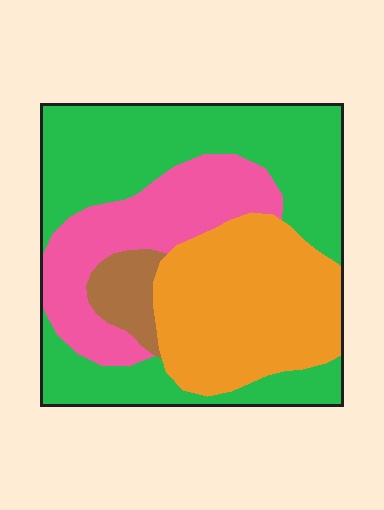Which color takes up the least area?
Brown, at roughly 5%.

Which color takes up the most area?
Green, at roughly 45%.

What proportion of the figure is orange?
Orange covers 29% of the figure.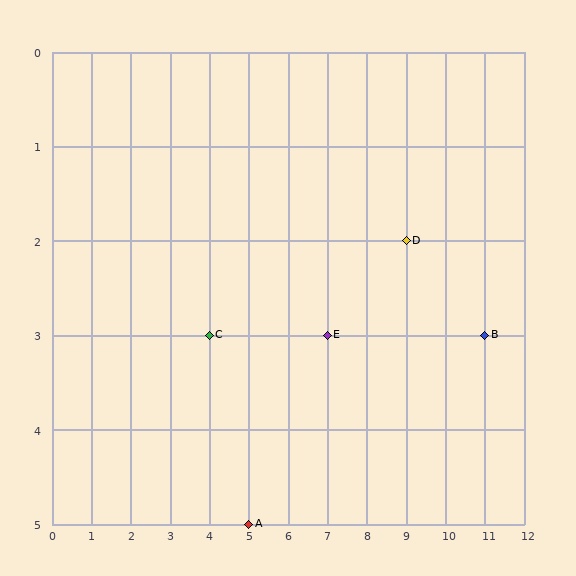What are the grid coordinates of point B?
Point B is at grid coordinates (11, 3).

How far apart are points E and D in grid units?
Points E and D are 2 columns and 1 row apart (about 2.2 grid units diagonally).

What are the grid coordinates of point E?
Point E is at grid coordinates (7, 3).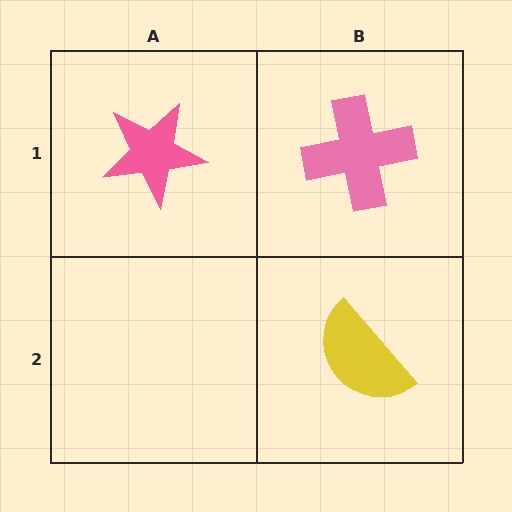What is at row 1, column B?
A pink cross.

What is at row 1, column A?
A pink star.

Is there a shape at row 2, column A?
No, that cell is empty.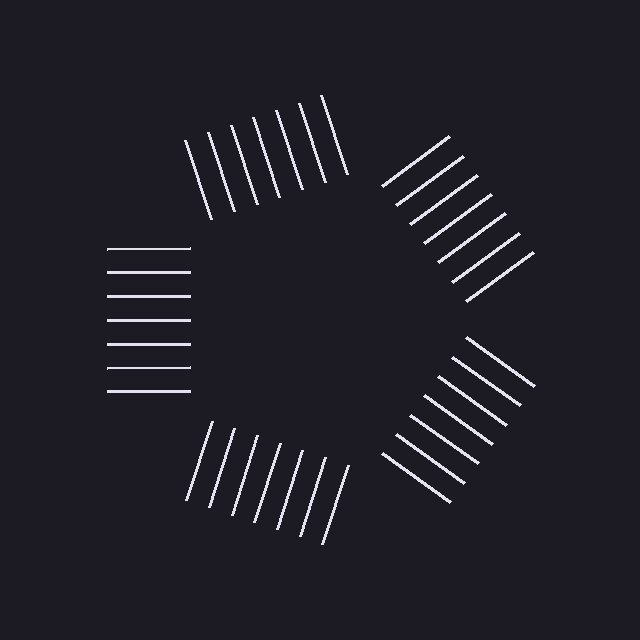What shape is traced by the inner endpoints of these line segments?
An illusory pentagon — the line segments terminate on its edges but no continuous stroke is drawn.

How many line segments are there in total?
35 — 7 along each of the 5 edges.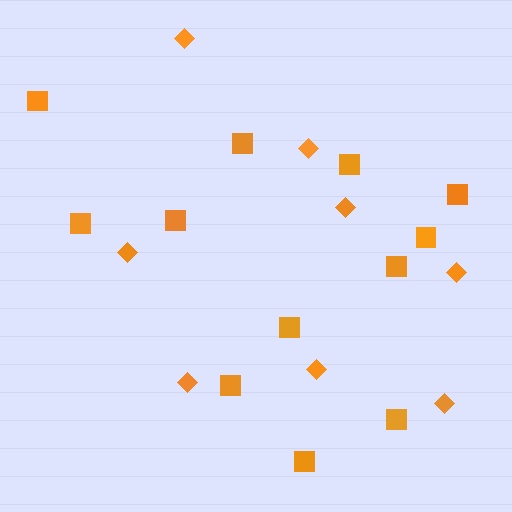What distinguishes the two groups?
There are 2 groups: one group of diamonds (8) and one group of squares (12).